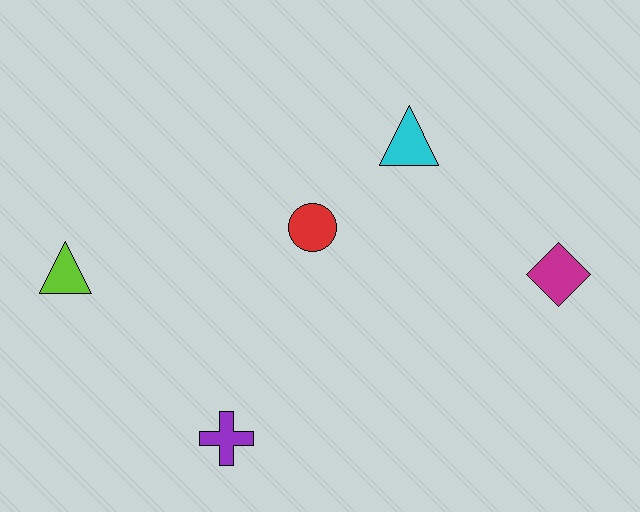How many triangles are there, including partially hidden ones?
There are 2 triangles.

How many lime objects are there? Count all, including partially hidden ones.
There is 1 lime object.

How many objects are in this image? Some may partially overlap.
There are 5 objects.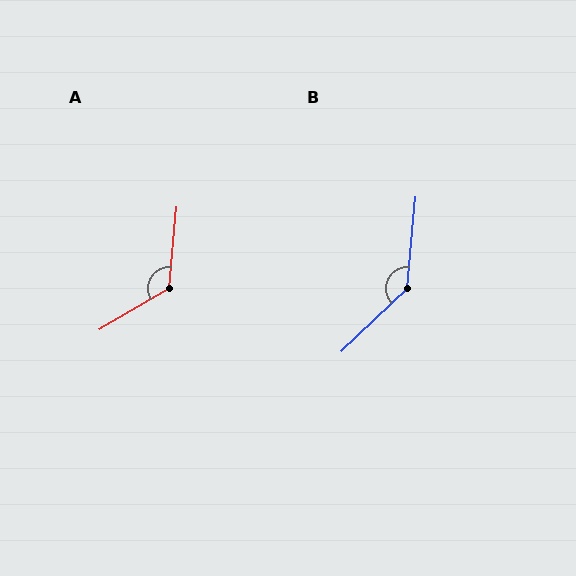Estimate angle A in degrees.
Approximately 126 degrees.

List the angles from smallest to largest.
A (126°), B (139°).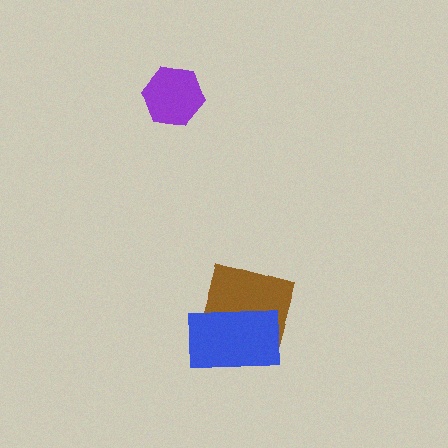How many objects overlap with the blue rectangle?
1 object overlaps with the blue rectangle.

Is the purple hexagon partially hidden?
No, no other shape covers it.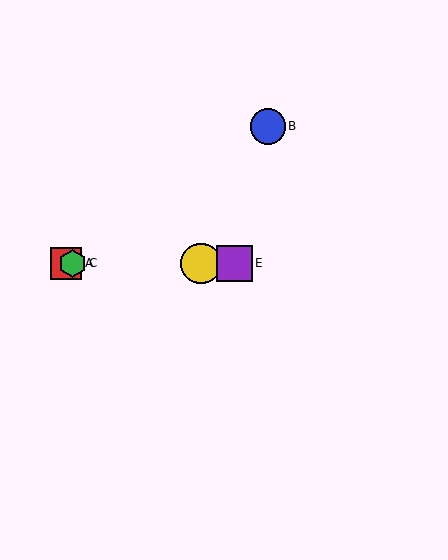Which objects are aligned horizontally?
Objects A, C, D, E are aligned horizontally.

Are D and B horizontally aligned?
No, D is at y≈263 and B is at y≈126.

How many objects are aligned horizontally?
4 objects (A, C, D, E) are aligned horizontally.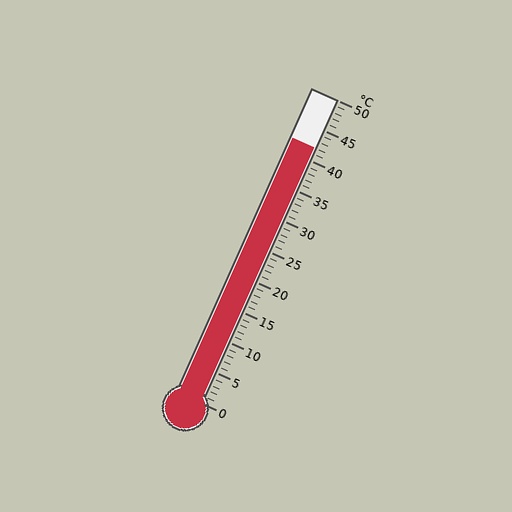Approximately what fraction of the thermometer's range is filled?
The thermometer is filled to approximately 85% of its range.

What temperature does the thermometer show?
The thermometer shows approximately 42°C.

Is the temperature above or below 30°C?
The temperature is above 30°C.